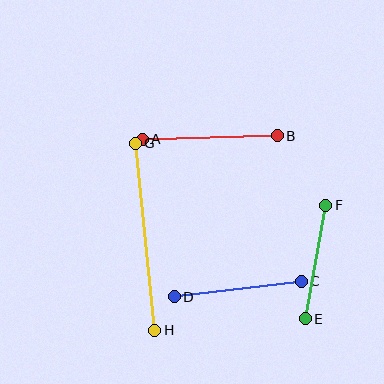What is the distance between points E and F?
The distance is approximately 115 pixels.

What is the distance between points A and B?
The distance is approximately 135 pixels.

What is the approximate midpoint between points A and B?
The midpoint is at approximately (210, 138) pixels.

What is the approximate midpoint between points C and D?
The midpoint is at approximately (238, 289) pixels.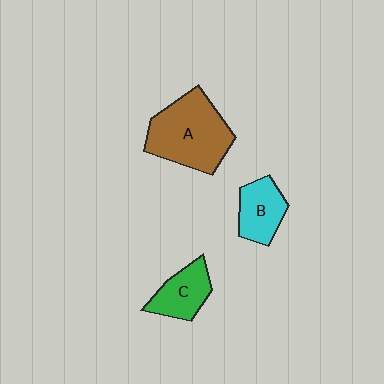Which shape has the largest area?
Shape A (brown).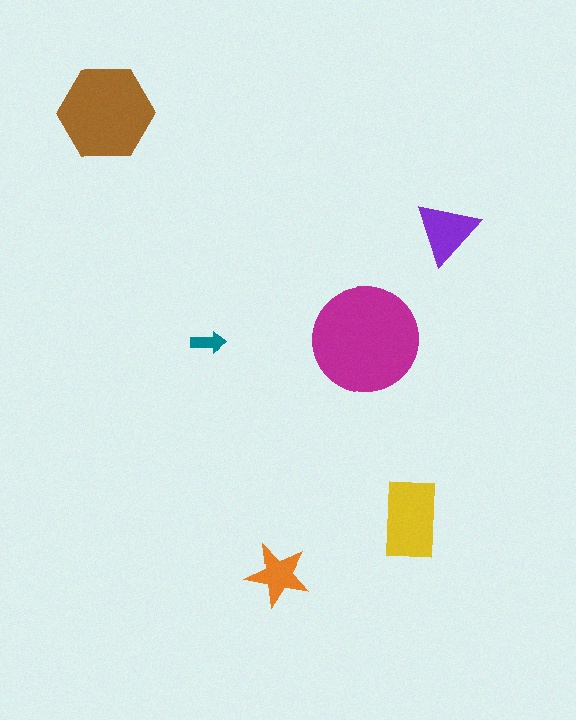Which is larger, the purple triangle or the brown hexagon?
The brown hexagon.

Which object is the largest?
The magenta circle.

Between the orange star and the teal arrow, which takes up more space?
The orange star.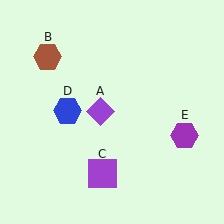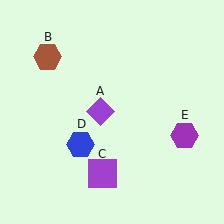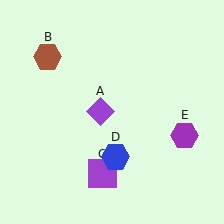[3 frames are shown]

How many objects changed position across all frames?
1 object changed position: blue hexagon (object D).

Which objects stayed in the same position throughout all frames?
Purple diamond (object A) and brown hexagon (object B) and purple square (object C) and purple hexagon (object E) remained stationary.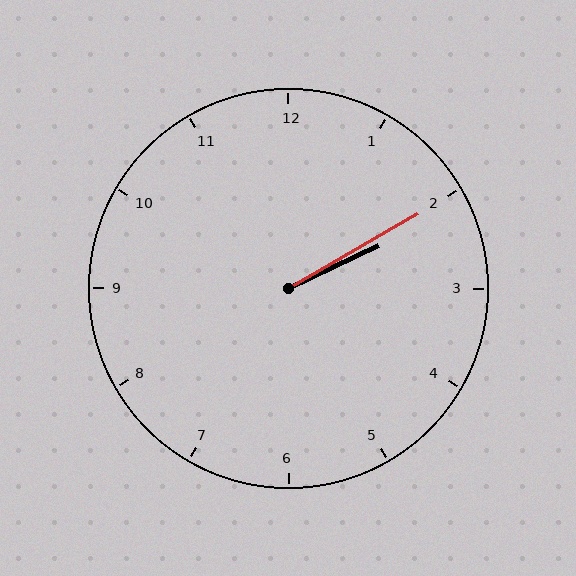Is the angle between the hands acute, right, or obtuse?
It is acute.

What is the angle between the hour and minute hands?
Approximately 5 degrees.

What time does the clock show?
2:10.